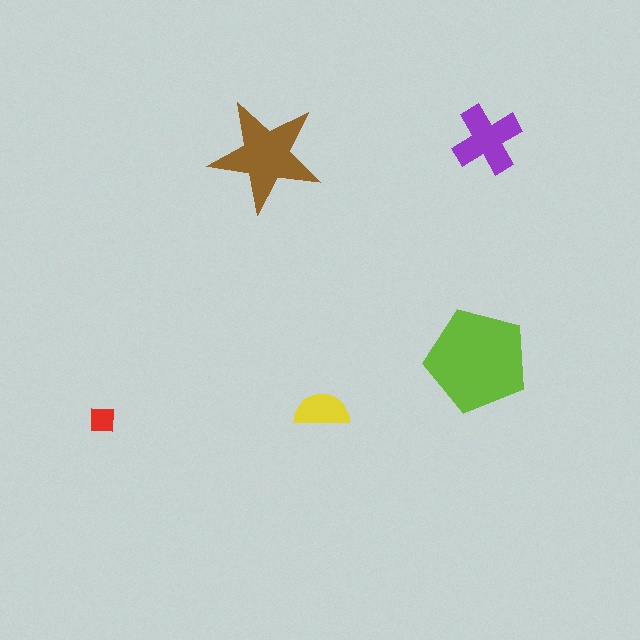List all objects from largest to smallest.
The lime pentagon, the brown star, the purple cross, the yellow semicircle, the red square.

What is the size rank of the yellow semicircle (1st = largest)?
4th.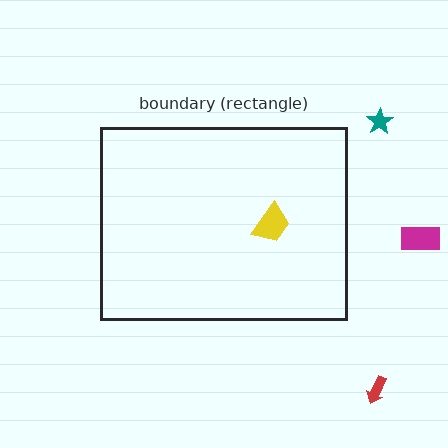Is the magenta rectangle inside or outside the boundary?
Outside.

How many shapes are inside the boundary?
1 inside, 3 outside.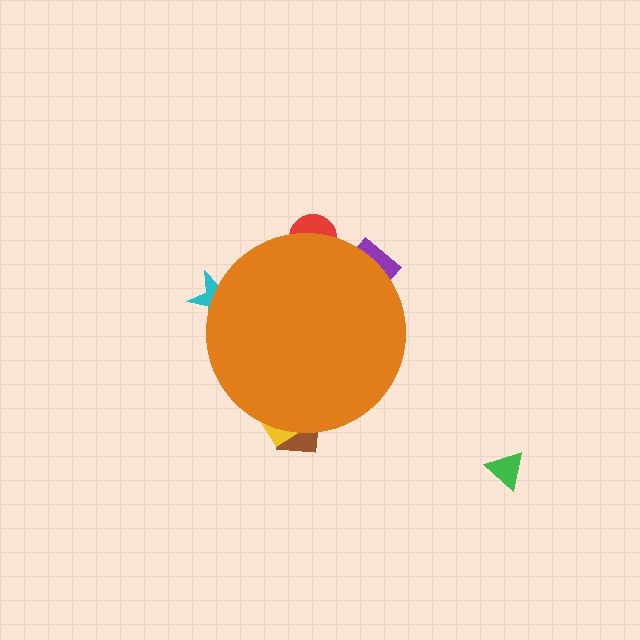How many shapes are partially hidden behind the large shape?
5 shapes are partially hidden.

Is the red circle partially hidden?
Yes, the red circle is partially hidden behind the orange circle.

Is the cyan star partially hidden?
Yes, the cyan star is partially hidden behind the orange circle.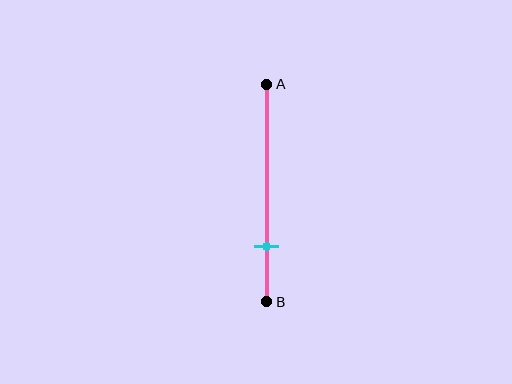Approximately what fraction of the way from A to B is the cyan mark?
The cyan mark is approximately 75% of the way from A to B.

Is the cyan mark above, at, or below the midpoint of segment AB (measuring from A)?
The cyan mark is below the midpoint of segment AB.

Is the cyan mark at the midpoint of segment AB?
No, the mark is at about 75% from A, not at the 50% midpoint.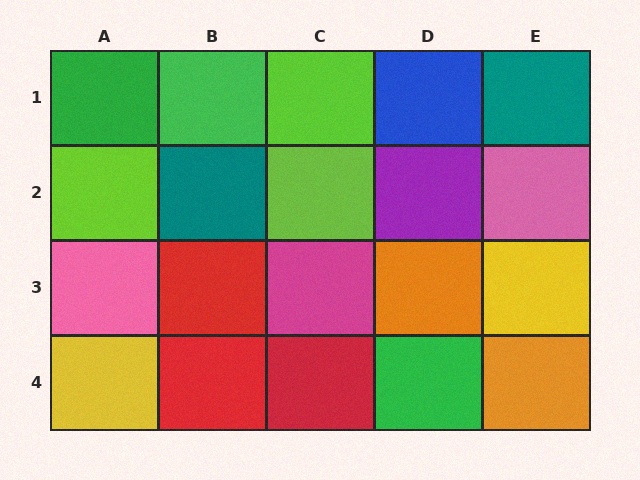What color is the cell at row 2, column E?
Pink.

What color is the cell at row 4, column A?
Yellow.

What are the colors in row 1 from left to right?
Green, green, lime, blue, teal.